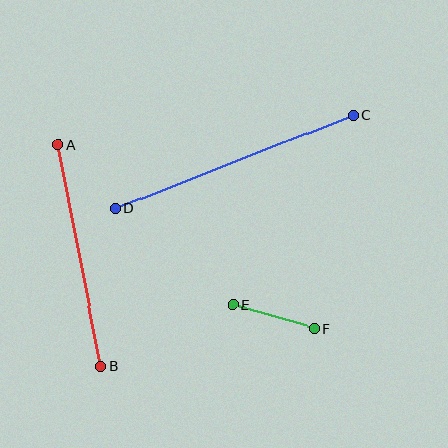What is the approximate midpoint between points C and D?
The midpoint is at approximately (234, 162) pixels.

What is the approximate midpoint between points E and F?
The midpoint is at approximately (274, 317) pixels.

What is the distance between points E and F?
The distance is approximately 85 pixels.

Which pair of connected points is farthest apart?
Points C and D are farthest apart.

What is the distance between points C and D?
The distance is approximately 255 pixels.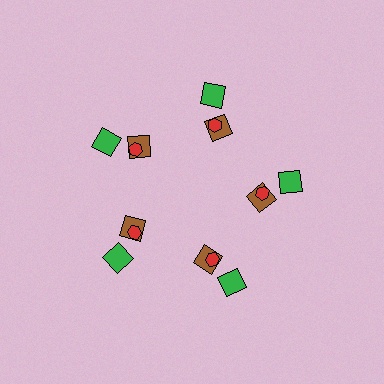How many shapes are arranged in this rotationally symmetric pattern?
There are 15 shapes, arranged in 5 groups of 3.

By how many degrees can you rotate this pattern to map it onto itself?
The pattern maps onto itself every 72 degrees of rotation.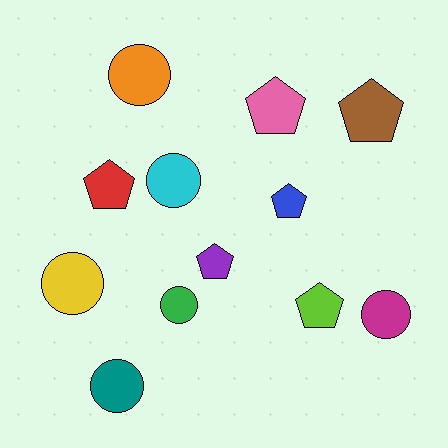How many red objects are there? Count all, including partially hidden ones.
There is 1 red object.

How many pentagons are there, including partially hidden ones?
There are 6 pentagons.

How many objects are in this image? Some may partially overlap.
There are 12 objects.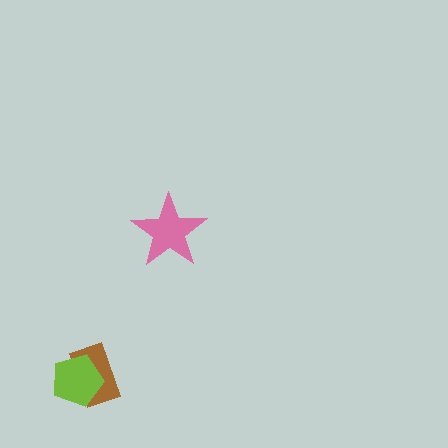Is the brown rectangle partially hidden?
Yes, it is partially covered by another shape.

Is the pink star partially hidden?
No, no other shape covers it.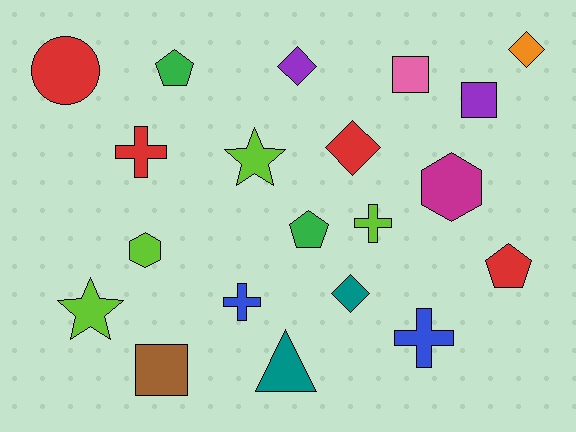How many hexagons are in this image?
There are 2 hexagons.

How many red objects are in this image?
There are 4 red objects.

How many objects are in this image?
There are 20 objects.